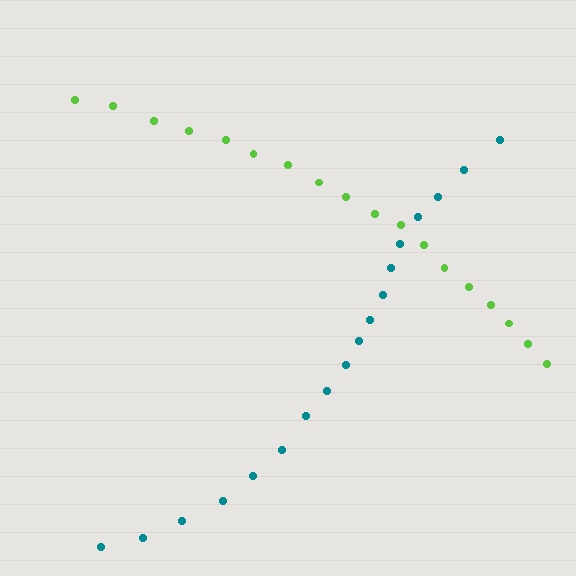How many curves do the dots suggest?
There are 2 distinct paths.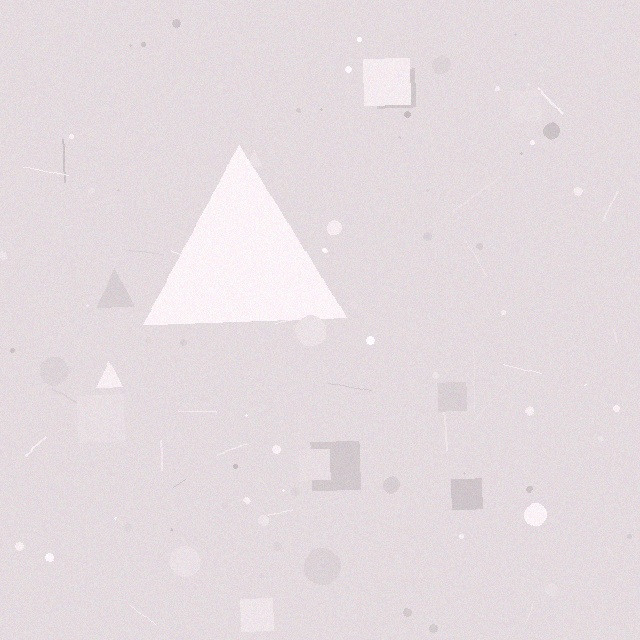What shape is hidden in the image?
A triangle is hidden in the image.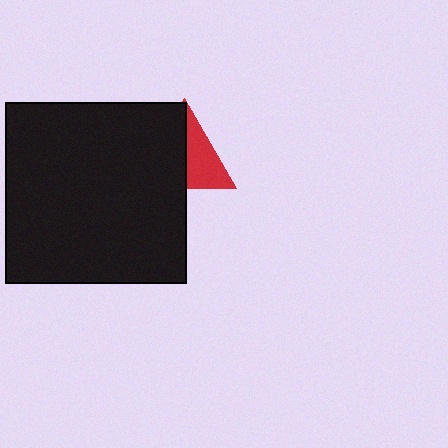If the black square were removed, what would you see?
You would see the complete red triangle.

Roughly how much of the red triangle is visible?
A small part of it is visible (roughly 45%).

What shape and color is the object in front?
The object in front is a black square.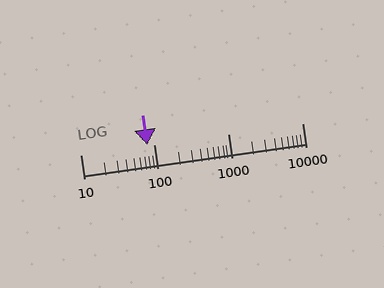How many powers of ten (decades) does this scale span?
The scale spans 3 decades, from 10 to 10000.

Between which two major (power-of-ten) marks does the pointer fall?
The pointer is between 10 and 100.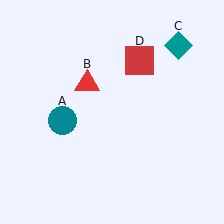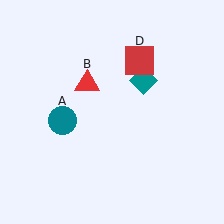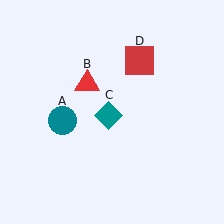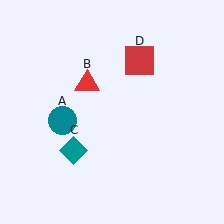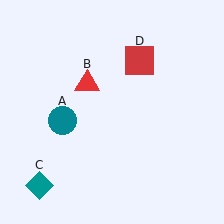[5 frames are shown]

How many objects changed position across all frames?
1 object changed position: teal diamond (object C).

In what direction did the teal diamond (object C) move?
The teal diamond (object C) moved down and to the left.